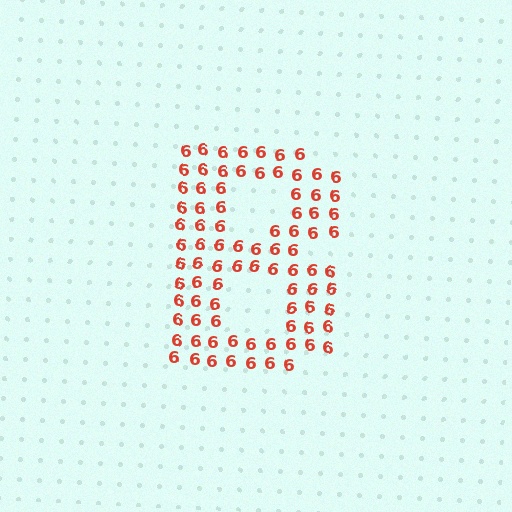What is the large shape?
The large shape is the letter B.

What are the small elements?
The small elements are digit 6's.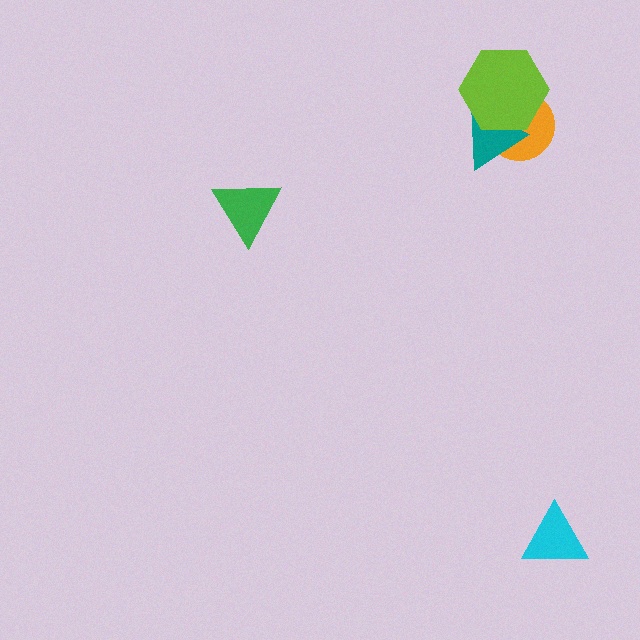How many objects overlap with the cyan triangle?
0 objects overlap with the cyan triangle.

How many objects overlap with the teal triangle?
2 objects overlap with the teal triangle.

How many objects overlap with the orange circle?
2 objects overlap with the orange circle.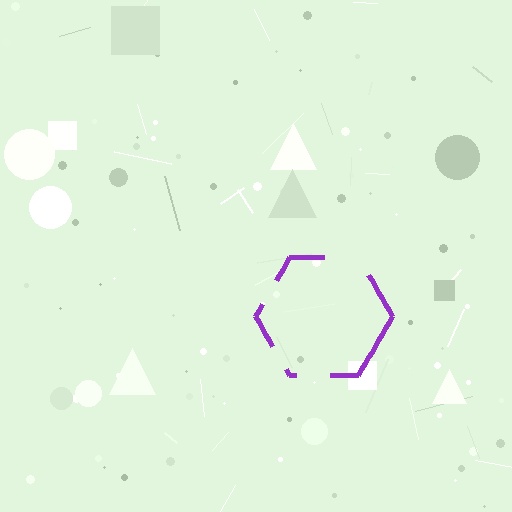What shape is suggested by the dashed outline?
The dashed outline suggests a hexagon.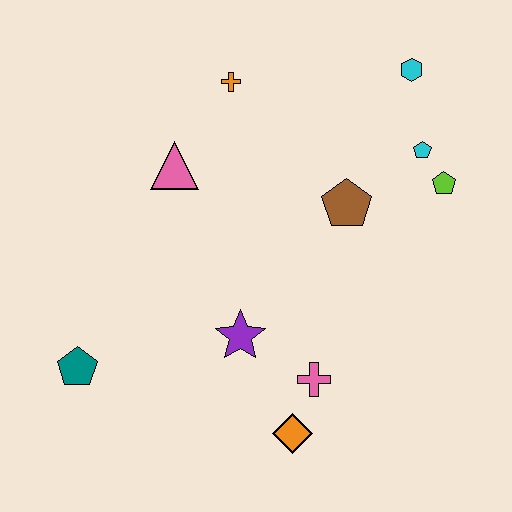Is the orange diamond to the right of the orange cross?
Yes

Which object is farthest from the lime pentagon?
The teal pentagon is farthest from the lime pentagon.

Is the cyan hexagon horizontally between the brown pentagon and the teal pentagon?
No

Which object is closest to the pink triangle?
The orange cross is closest to the pink triangle.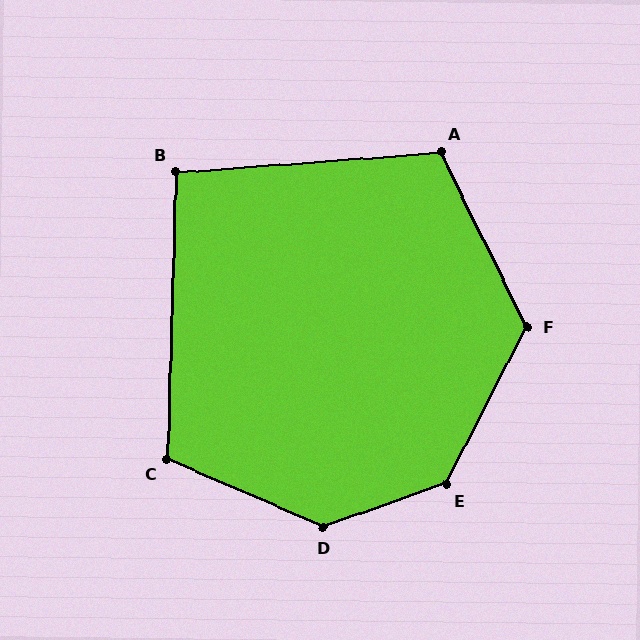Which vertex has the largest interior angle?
D, at approximately 137 degrees.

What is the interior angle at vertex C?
Approximately 112 degrees (obtuse).